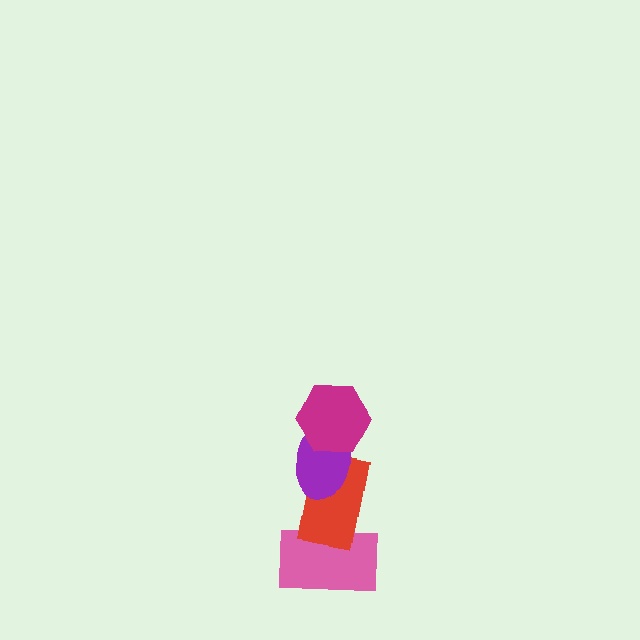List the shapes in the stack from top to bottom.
From top to bottom: the magenta hexagon, the purple ellipse, the red rectangle, the pink rectangle.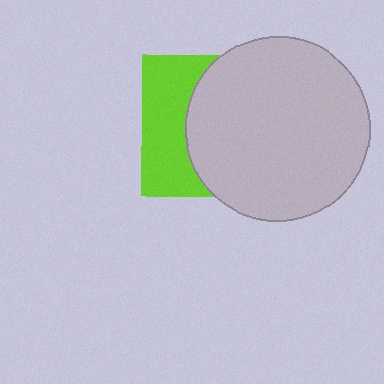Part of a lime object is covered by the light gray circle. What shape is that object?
It is a square.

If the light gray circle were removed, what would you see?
You would see the complete lime square.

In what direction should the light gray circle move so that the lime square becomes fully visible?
The light gray circle should move right. That is the shortest direction to clear the overlap and leave the lime square fully visible.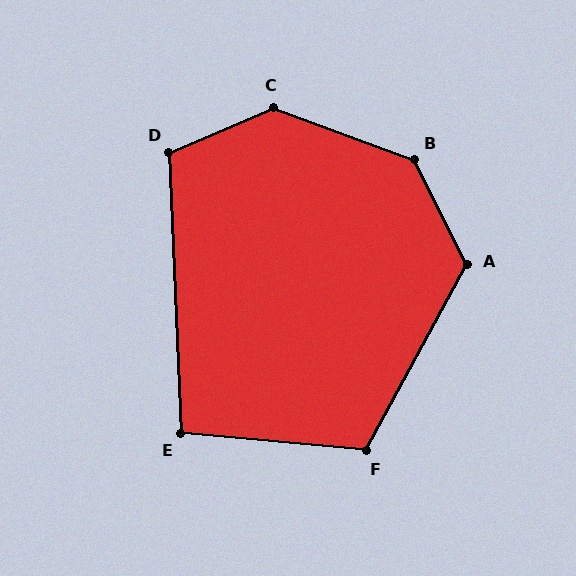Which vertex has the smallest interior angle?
E, at approximately 98 degrees.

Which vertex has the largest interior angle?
C, at approximately 137 degrees.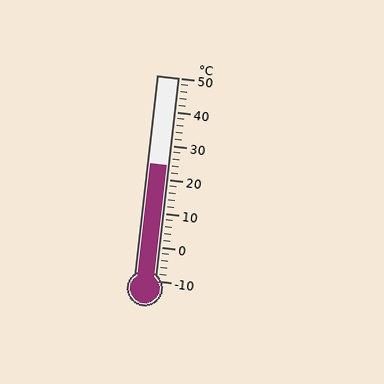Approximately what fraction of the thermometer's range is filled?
The thermometer is filled to approximately 55% of its range.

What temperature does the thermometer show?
The thermometer shows approximately 24°C.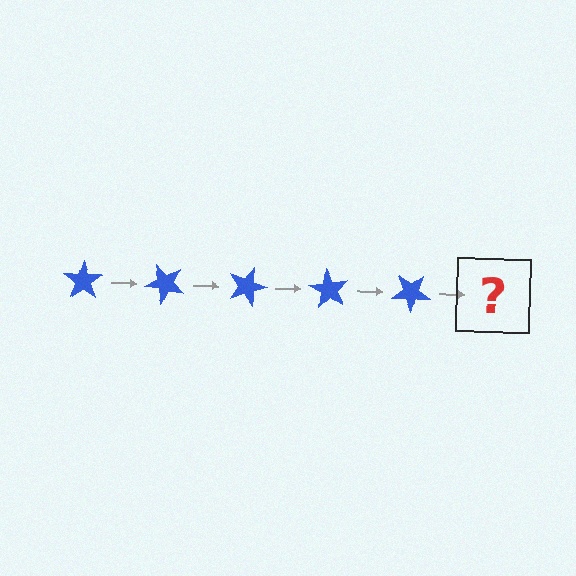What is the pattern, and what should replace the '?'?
The pattern is that the star rotates 45 degrees each step. The '?' should be a blue star rotated 225 degrees.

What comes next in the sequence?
The next element should be a blue star rotated 225 degrees.